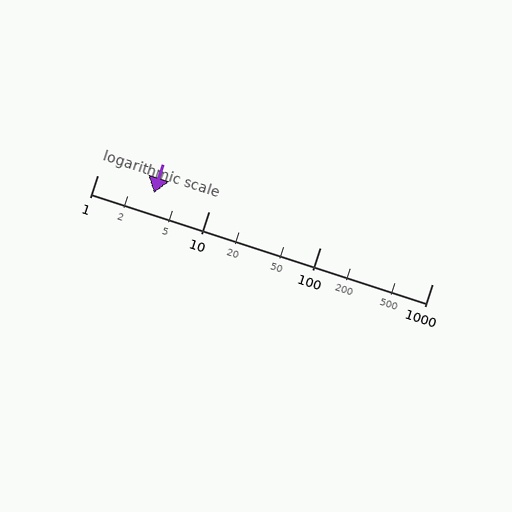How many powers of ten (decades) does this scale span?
The scale spans 3 decades, from 1 to 1000.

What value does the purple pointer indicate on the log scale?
The pointer indicates approximately 3.2.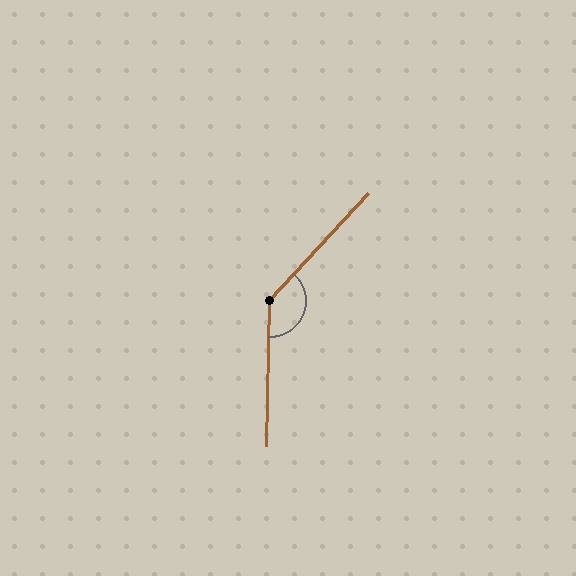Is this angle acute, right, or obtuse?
It is obtuse.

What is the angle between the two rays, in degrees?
Approximately 138 degrees.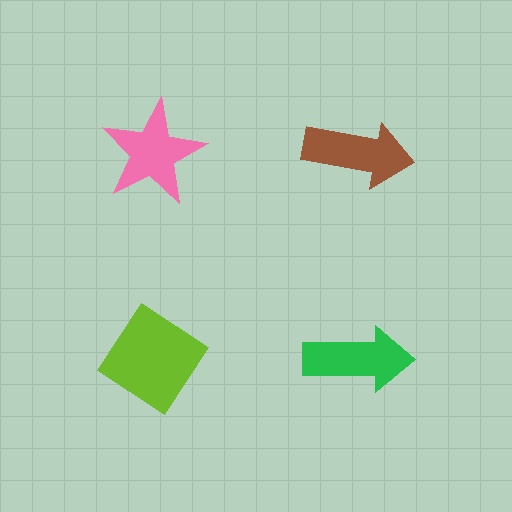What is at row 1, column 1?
A pink star.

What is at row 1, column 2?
A brown arrow.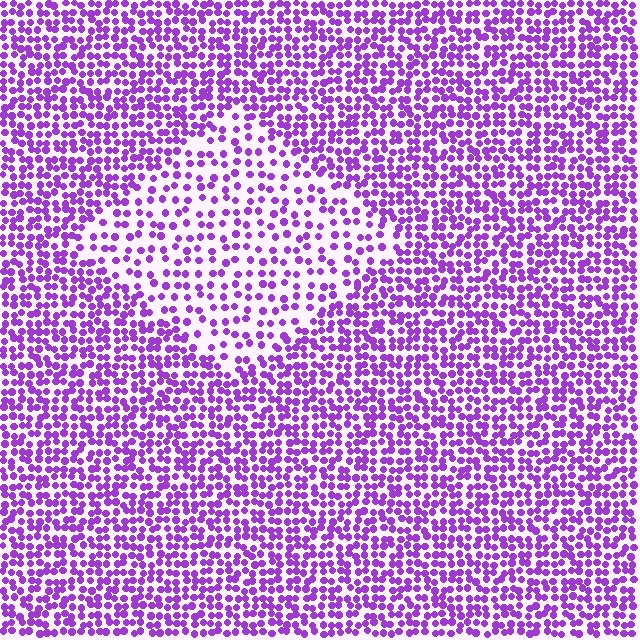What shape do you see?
I see a diamond.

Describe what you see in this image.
The image contains small purple elements arranged at two different densities. A diamond-shaped region is visible where the elements are less densely packed than the surrounding area.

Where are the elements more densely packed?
The elements are more densely packed outside the diamond boundary.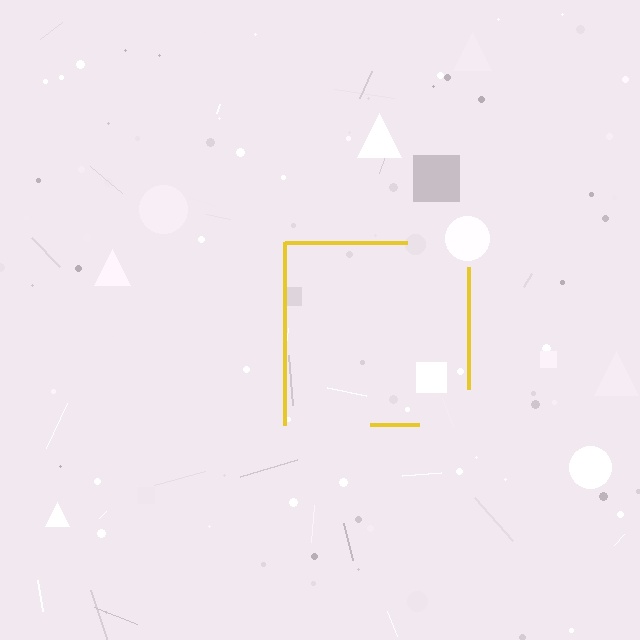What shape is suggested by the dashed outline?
The dashed outline suggests a square.